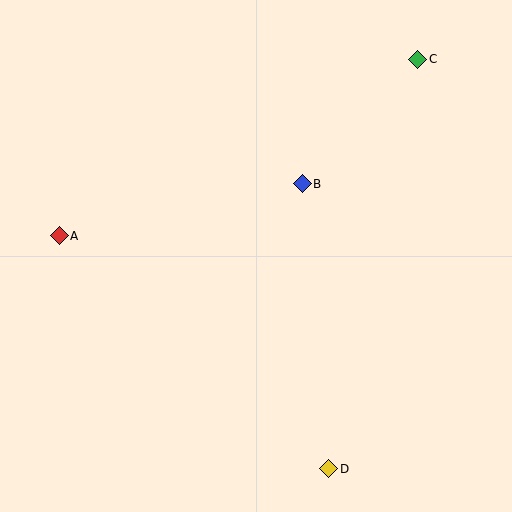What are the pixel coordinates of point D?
Point D is at (329, 469).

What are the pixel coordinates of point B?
Point B is at (302, 184).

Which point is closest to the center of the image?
Point B at (302, 184) is closest to the center.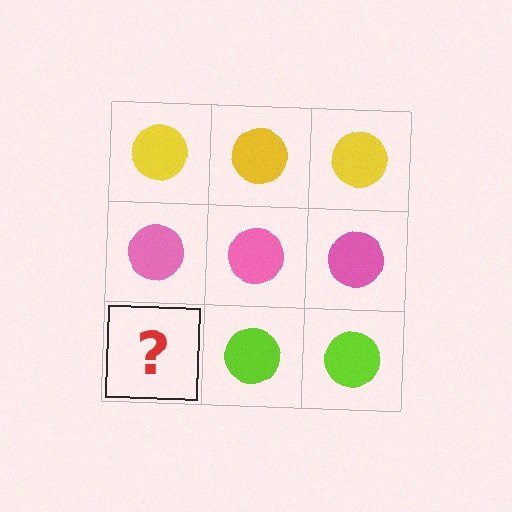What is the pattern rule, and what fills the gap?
The rule is that each row has a consistent color. The gap should be filled with a lime circle.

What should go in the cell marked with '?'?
The missing cell should contain a lime circle.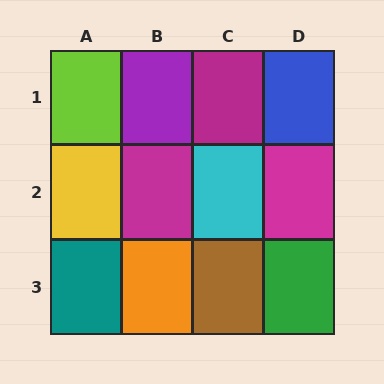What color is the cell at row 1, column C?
Magenta.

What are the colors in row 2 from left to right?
Yellow, magenta, cyan, magenta.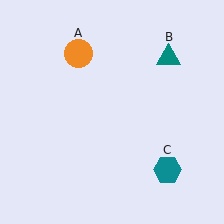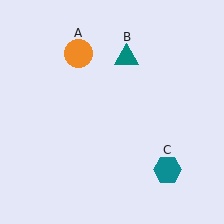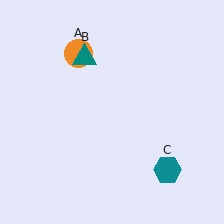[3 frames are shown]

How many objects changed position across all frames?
1 object changed position: teal triangle (object B).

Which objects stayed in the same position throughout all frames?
Orange circle (object A) and teal hexagon (object C) remained stationary.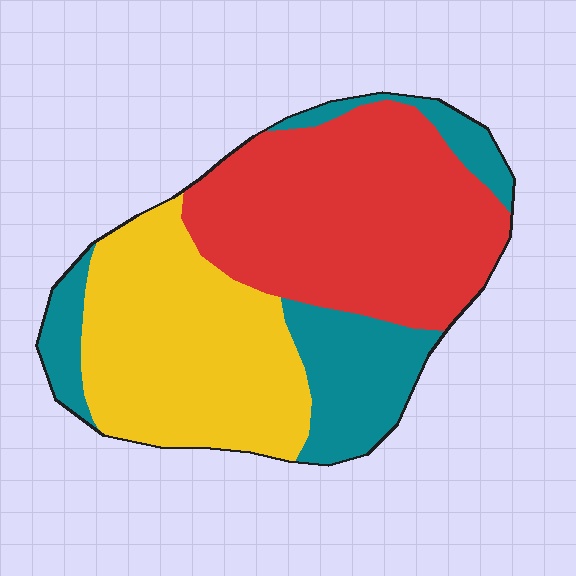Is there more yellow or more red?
Red.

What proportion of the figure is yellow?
Yellow covers around 35% of the figure.